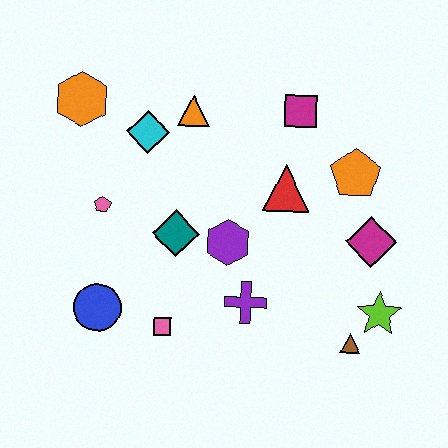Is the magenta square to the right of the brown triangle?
No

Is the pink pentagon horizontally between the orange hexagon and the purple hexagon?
Yes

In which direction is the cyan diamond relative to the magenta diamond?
The cyan diamond is to the left of the magenta diamond.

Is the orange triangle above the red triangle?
Yes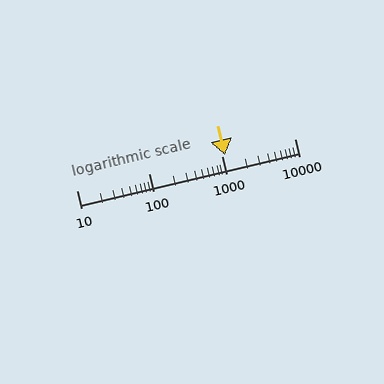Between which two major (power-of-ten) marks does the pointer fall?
The pointer is between 1000 and 10000.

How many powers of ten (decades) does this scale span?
The scale spans 3 decades, from 10 to 10000.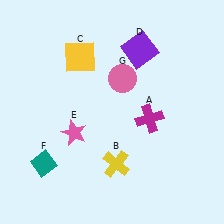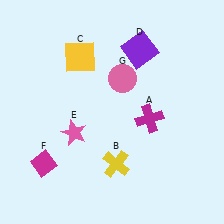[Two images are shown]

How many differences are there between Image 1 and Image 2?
There is 1 difference between the two images.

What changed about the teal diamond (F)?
In Image 1, F is teal. In Image 2, it changed to magenta.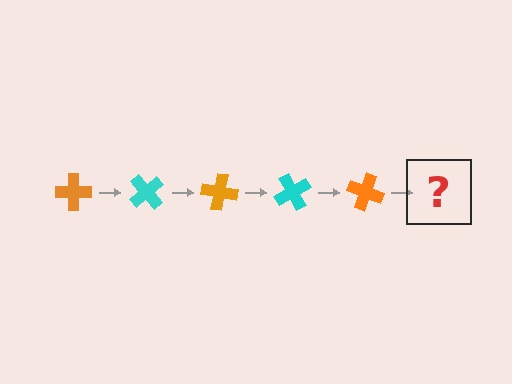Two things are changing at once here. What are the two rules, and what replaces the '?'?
The two rules are that it rotates 50 degrees each step and the color cycles through orange and cyan. The '?' should be a cyan cross, rotated 250 degrees from the start.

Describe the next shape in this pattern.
It should be a cyan cross, rotated 250 degrees from the start.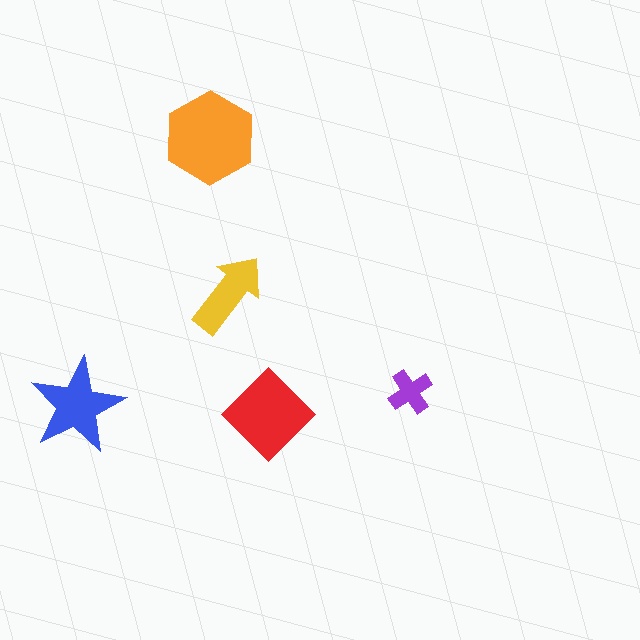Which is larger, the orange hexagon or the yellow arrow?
The orange hexagon.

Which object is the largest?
The orange hexagon.